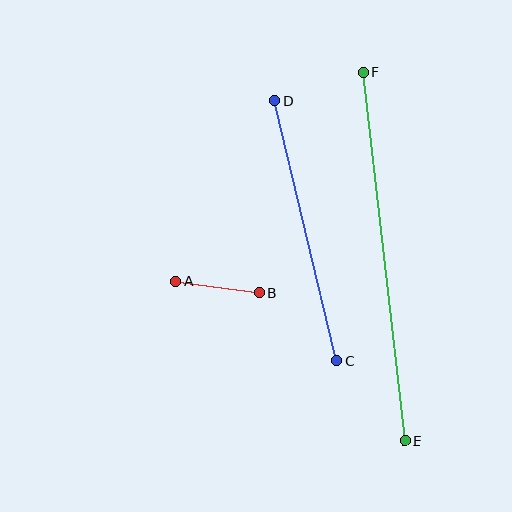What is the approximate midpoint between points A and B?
The midpoint is at approximately (218, 287) pixels.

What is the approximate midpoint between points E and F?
The midpoint is at approximately (384, 257) pixels.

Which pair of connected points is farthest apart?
Points E and F are farthest apart.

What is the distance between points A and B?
The distance is approximately 84 pixels.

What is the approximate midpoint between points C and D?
The midpoint is at approximately (306, 231) pixels.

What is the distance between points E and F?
The distance is approximately 371 pixels.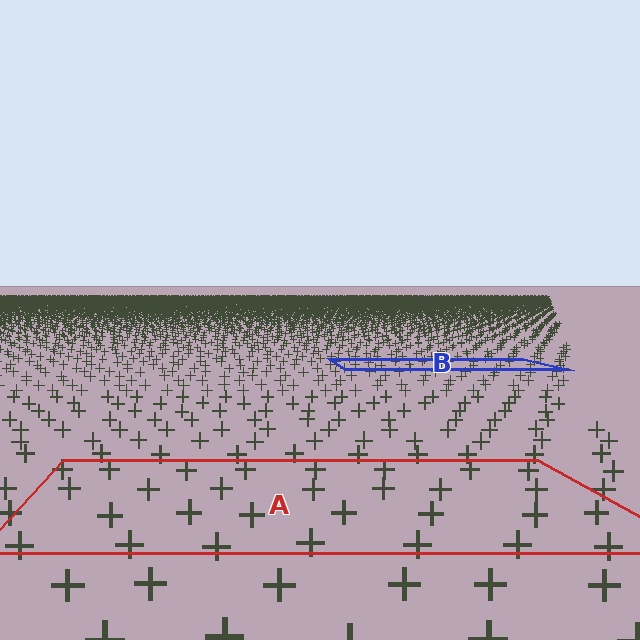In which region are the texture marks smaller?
The texture marks are smaller in region B, because it is farther away.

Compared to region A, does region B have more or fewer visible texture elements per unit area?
Region B has more texture elements per unit area — they are packed more densely because it is farther away.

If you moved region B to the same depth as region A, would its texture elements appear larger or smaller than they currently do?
They would appear larger. At a closer depth, the same texture elements are projected at a bigger on-screen size.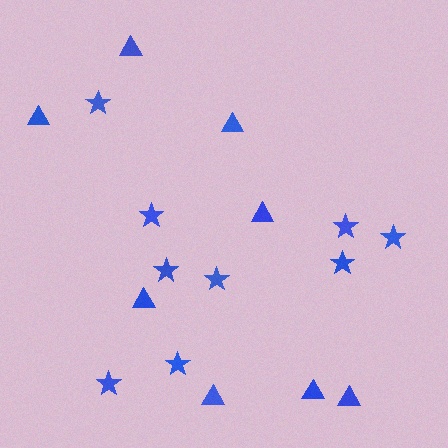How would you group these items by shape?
There are 2 groups: one group of stars (9) and one group of triangles (8).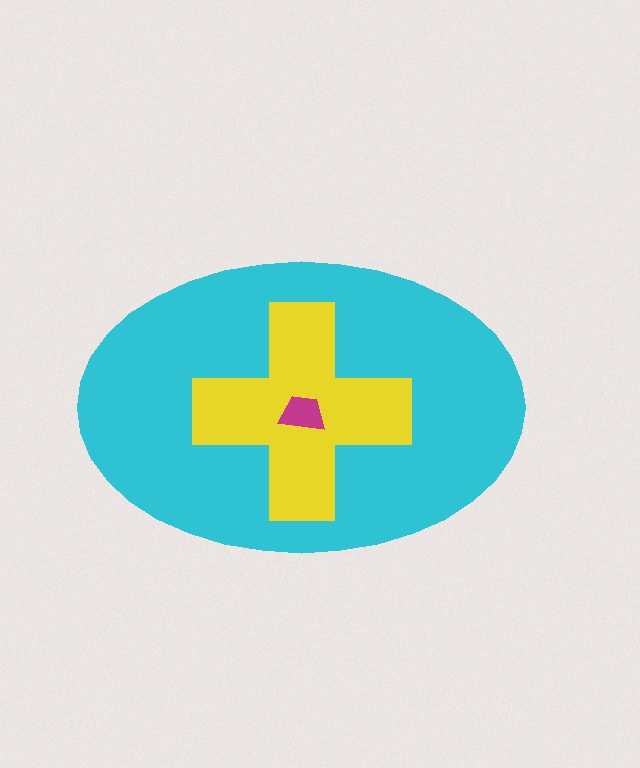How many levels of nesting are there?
3.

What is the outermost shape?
The cyan ellipse.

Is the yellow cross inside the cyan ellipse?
Yes.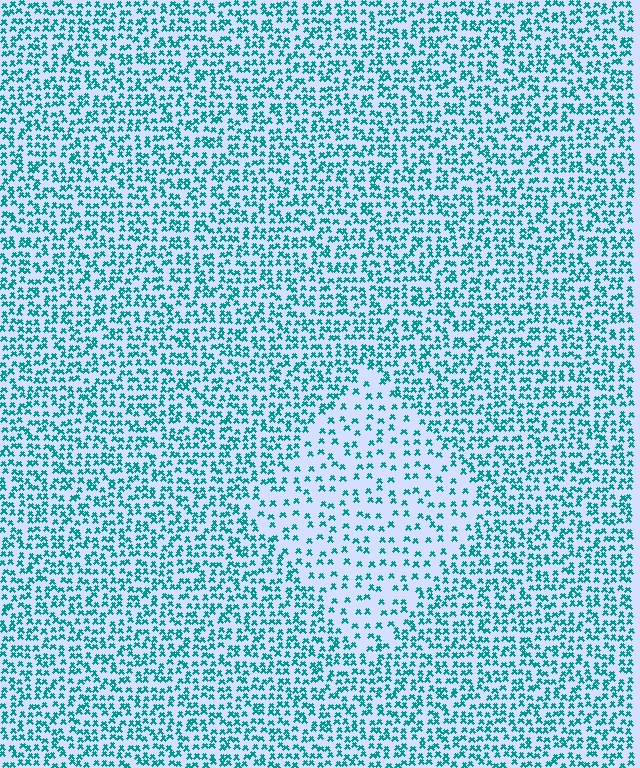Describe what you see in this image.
The image contains small teal elements arranged at two different densities. A diamond-shaped region is visible where the elements are less densely packed than the surrounding area.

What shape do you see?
I see a diamond.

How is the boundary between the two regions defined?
The boundary is defined by a change in element density (approximately 2.1x ratio). All elements are the same color, size, and shape.